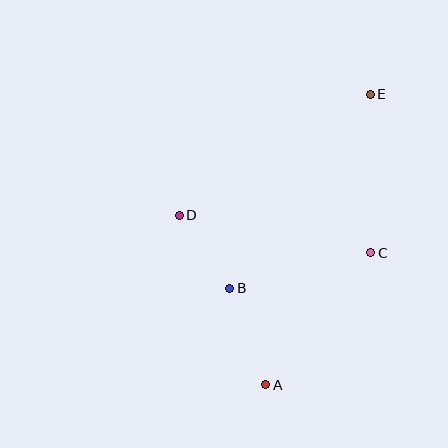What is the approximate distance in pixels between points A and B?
The distance between A and B is approximately 103 pixels.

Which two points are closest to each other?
Points B and D are closest to each other.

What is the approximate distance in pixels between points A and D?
The distance between A and D is approximately 190 pixels.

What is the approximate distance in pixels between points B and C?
The distance between B and C is approximately 146 pixels.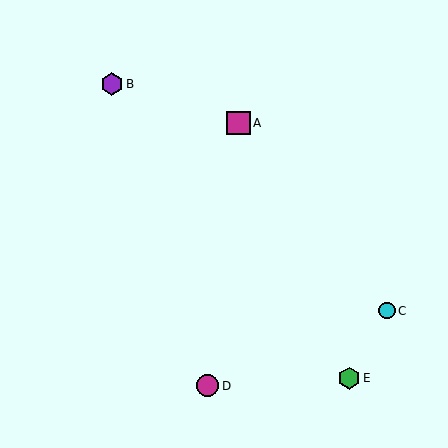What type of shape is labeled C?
Shape C is a cyan circle.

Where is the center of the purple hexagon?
The center of the purple hexagon is at (112, 84).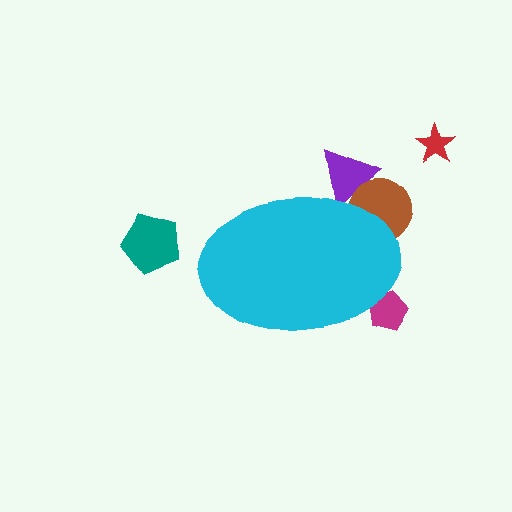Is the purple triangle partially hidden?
Yes, the purple triangle is partially hidden behind the cyan ellipse.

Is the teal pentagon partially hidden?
No, the teal pentagon is fully visible.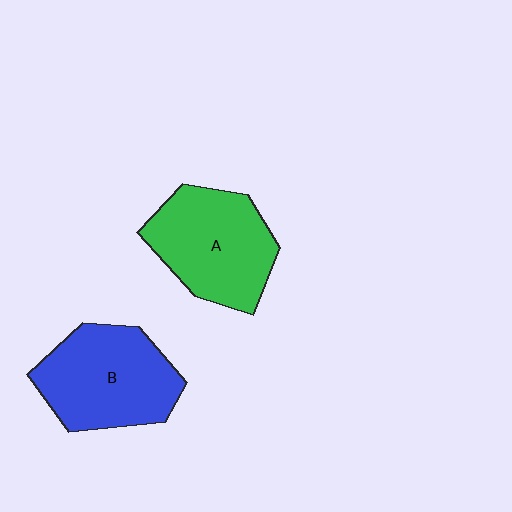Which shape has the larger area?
Shape B (blue).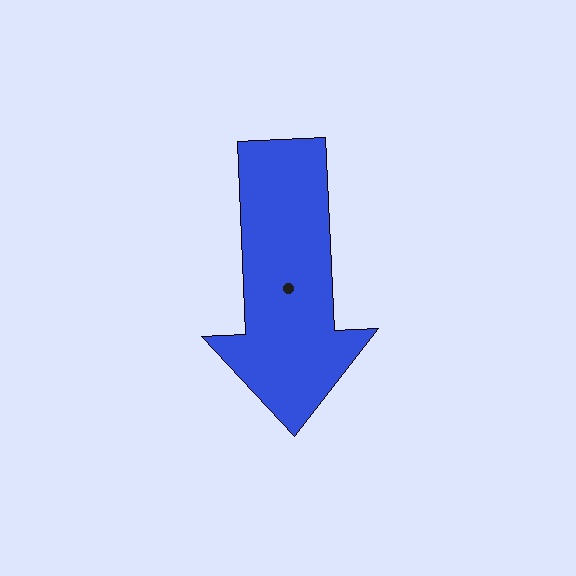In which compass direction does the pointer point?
South.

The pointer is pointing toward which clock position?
Roughly 6 o'clock.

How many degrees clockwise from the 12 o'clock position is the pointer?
Approximately 178 degrees.